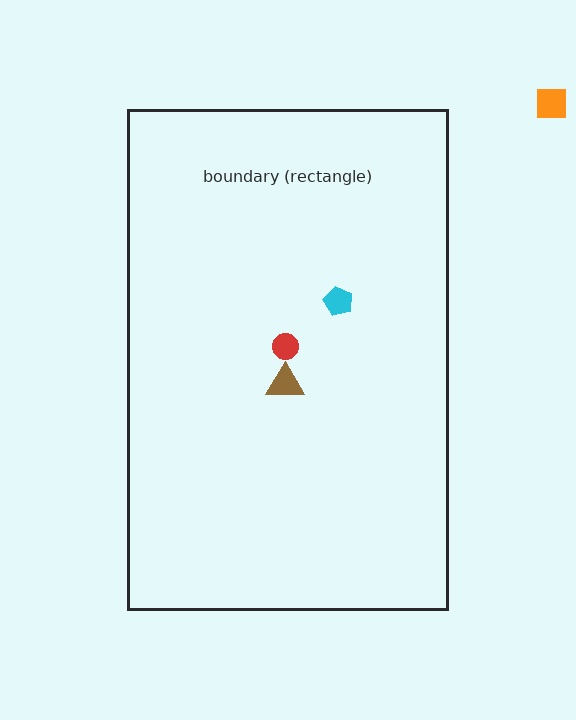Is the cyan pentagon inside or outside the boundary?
Inside.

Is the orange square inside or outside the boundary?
Outside.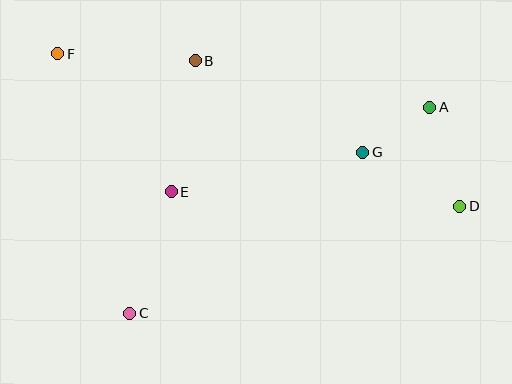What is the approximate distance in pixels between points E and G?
The distance between E and G is approximately 196 pixels.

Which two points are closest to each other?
Points A and G are closest to each other.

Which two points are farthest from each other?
Points D and F are farthest from each other.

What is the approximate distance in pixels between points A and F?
The distance between A and F is approximately 376 pixels.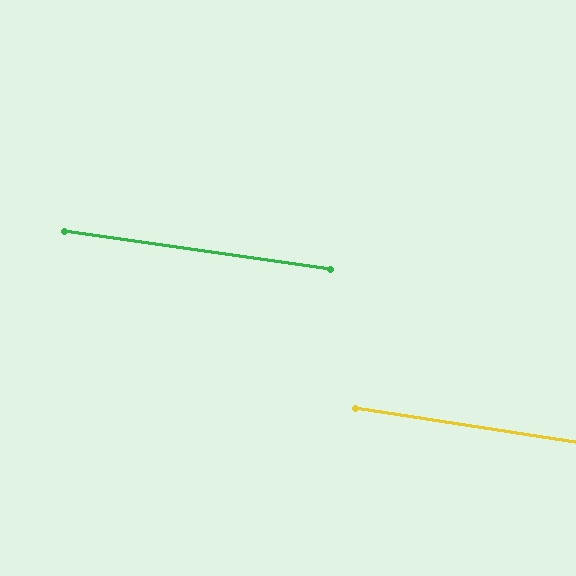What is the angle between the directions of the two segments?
Approximately 1 degree.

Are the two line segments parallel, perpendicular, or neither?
Parallel — their directions differ by only 0.5°.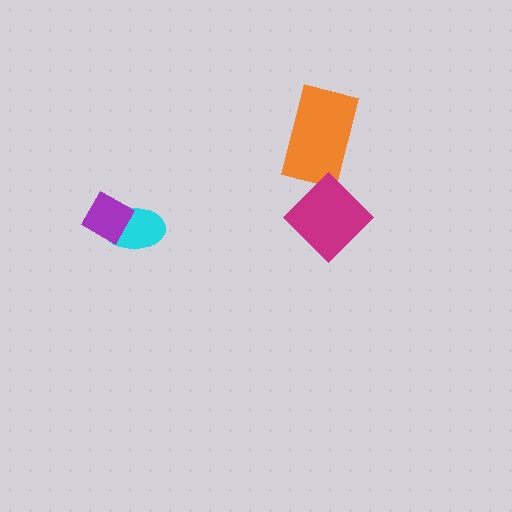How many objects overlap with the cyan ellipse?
1 object overlaps with the cyan ellipse.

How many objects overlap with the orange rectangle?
1 object overlaps with the orange rectangle.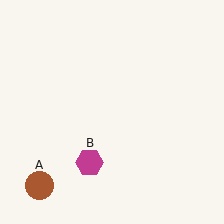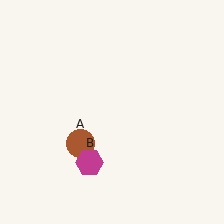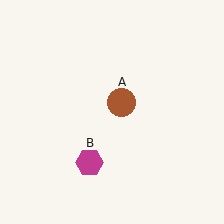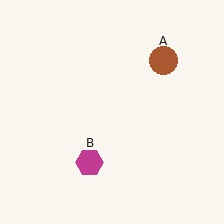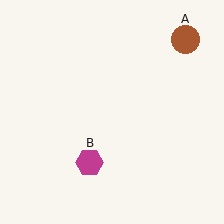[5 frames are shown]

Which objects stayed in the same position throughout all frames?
Magenta hexagon (object B) remained stationary.